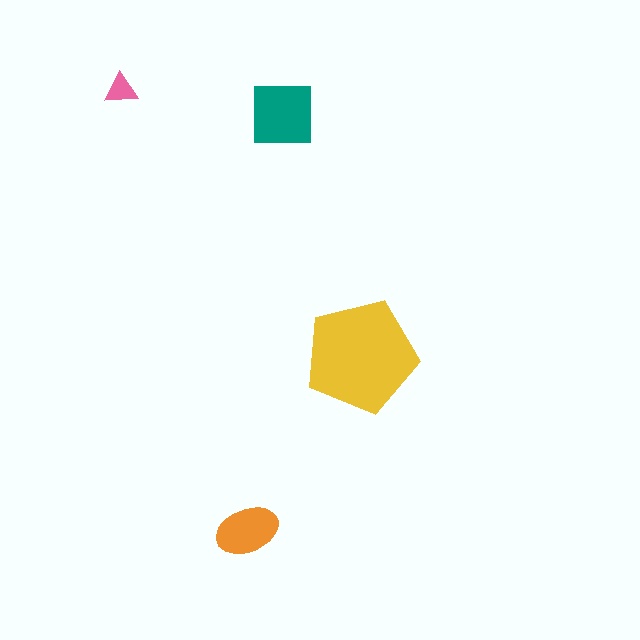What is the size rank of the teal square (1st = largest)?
2nd.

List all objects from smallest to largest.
The pink triangle, the orange ellipse, the teal square, the yellow pentagon.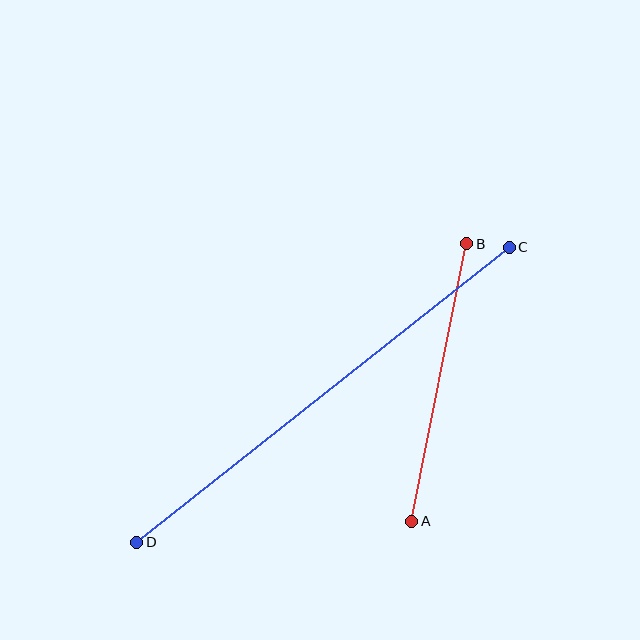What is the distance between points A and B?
The distance is approximately 283 pixels.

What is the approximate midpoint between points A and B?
The midpoint is at approximately (439, 382) pixels.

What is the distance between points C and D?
The distance is approximately 475 pixels.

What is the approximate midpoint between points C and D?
The midpoint is at approximately (323, 395) pixels.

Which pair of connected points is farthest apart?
Points C and D are farthest apart.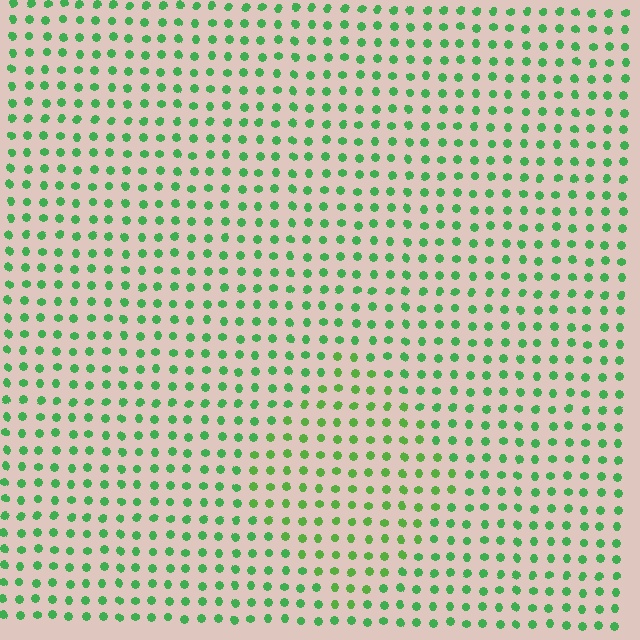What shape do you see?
I see a diamond.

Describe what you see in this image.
The image is filled with small green elements in a uniform arrangement. A diamond-shaped region is visible where the elements are tinted to a slightly different hue, forming a subtle color boundary.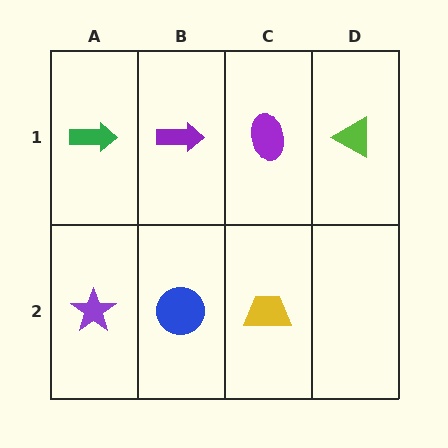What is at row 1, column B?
A purple arrow.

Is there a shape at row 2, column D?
No, that cell is empty.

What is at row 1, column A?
A green arrow.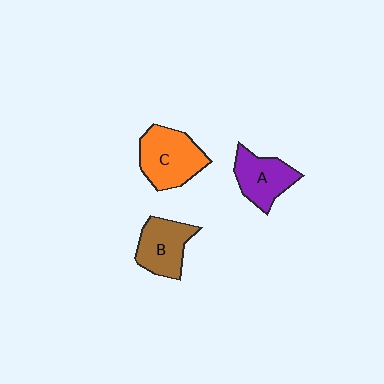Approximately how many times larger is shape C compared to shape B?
Approximately 1.2 times.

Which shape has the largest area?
Shape C (orange).